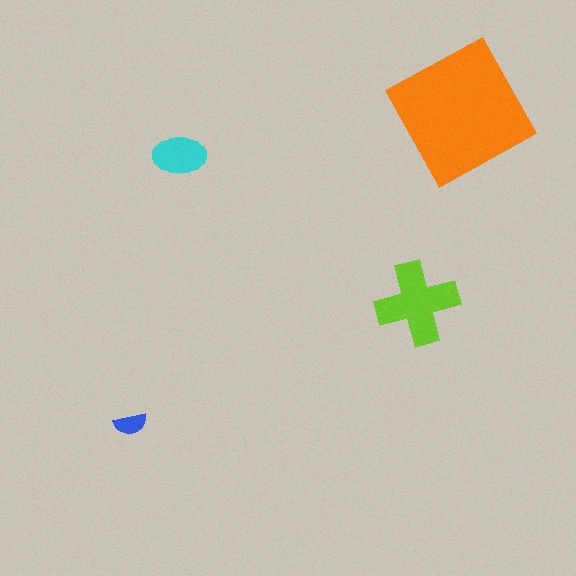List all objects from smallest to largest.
The blue semicircle, the cyan ellipse, the lime cross, the orange square.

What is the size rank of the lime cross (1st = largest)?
2nd.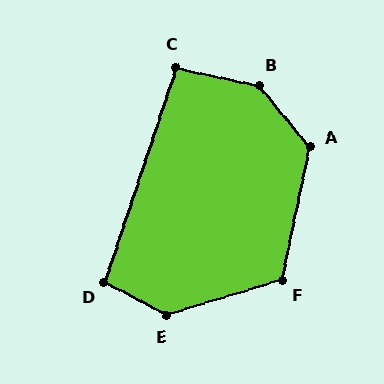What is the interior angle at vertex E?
Approximately 135 degrees (obtuse).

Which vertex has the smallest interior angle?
C, at approximately 96 degrees.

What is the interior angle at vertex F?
Approximately 119 degrees (obtuse).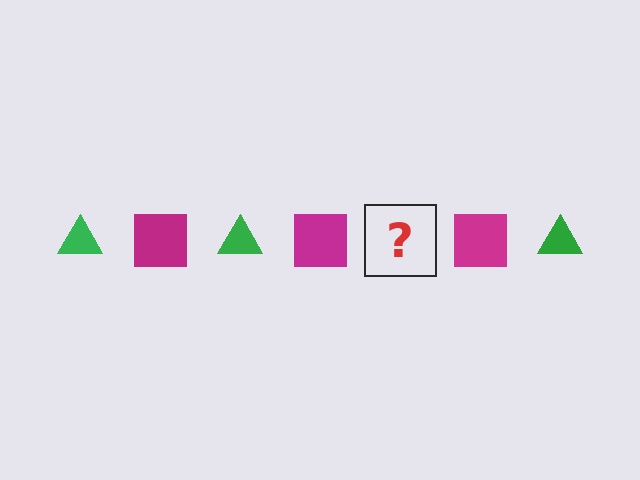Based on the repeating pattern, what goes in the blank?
The blank should be a green triangle.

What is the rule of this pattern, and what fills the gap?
The rule is that the pattern alternates between green triangle and magenta square. The gap should be filled with a green triangle.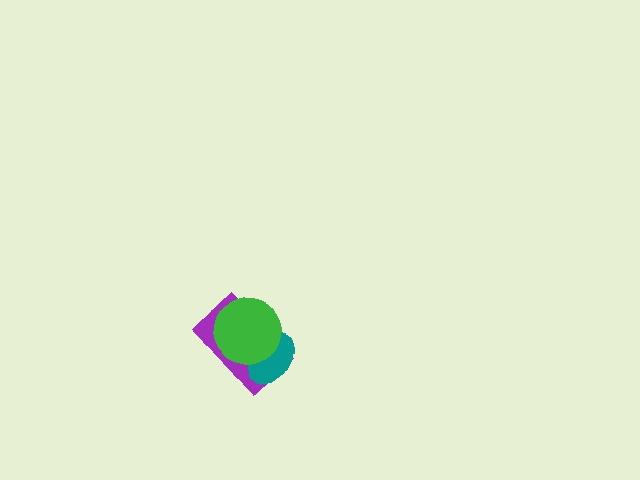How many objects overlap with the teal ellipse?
2 objects overlap with the teal ellipse.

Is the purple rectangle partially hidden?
Yes, it is partially covered by another shape.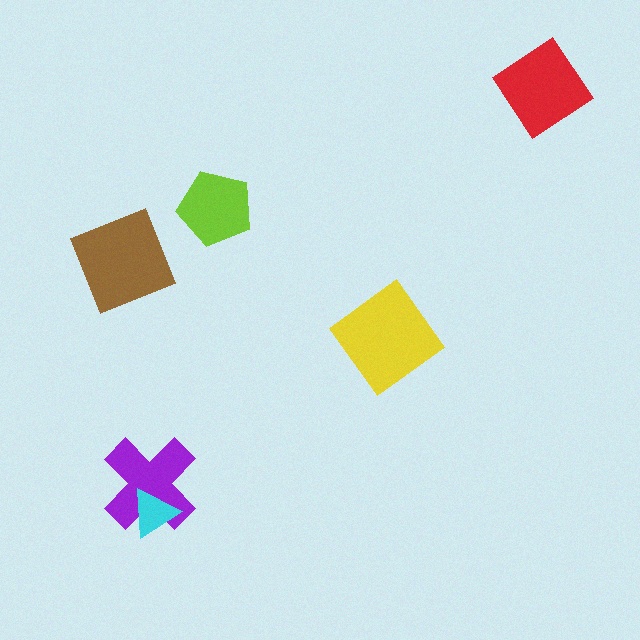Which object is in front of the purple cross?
The cyan triangle is in front of the purple cross.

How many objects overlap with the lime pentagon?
0 objects overlap with the lime pentagon.